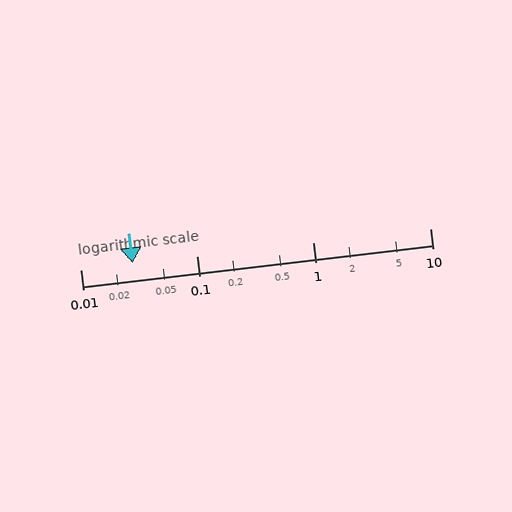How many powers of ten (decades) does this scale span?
The scale spans 3 decades, from 0.01 to 10.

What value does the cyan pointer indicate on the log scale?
The pointer indicates approximately 0.028.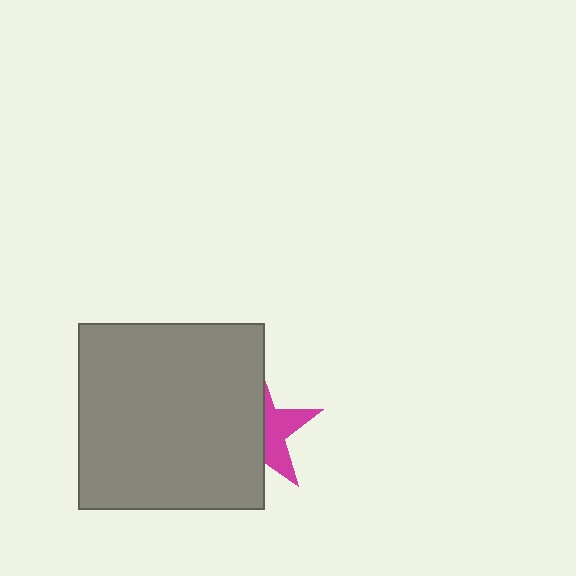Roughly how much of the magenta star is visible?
A small part of it is visible (roughly 38%).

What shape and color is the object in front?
The object in front is a gray square.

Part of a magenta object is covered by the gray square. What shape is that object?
It is a star.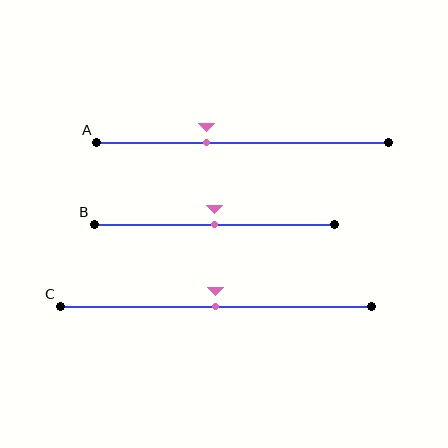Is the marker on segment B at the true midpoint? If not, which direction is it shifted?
Yes, the marker on segment B is at the true midpoint.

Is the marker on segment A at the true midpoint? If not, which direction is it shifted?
No, the marker on segment A is shifted to the left by about 12% of the segment length.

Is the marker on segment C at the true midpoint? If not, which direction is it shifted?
Yes, the marker on segment C is at the true midpoint.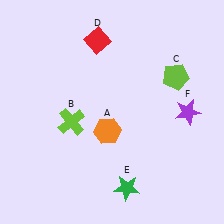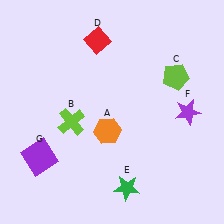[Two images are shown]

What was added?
A purple square (G) was added in Image 2.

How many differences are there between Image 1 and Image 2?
There is 1 difference between the two images.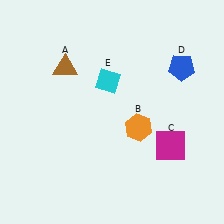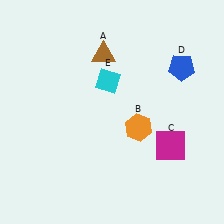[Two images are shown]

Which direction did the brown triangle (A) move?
The brown triangle (A) moved right.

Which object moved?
The brown triangle (A) moved right.